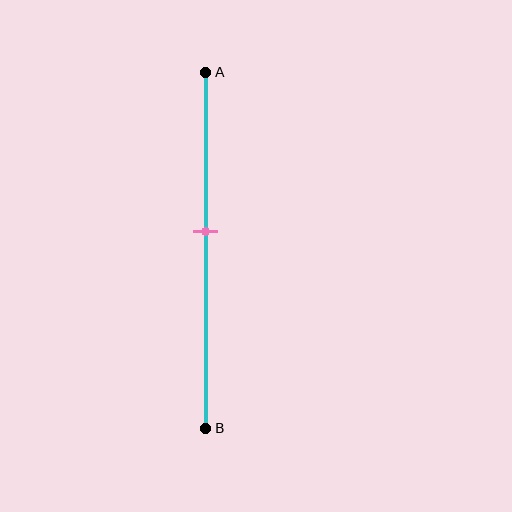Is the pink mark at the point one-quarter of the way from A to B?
No, the mark is at about 45% from A, not at the 25% one-quarter point.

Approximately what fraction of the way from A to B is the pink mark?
The pink mark is approximately 45% of the way from A to B.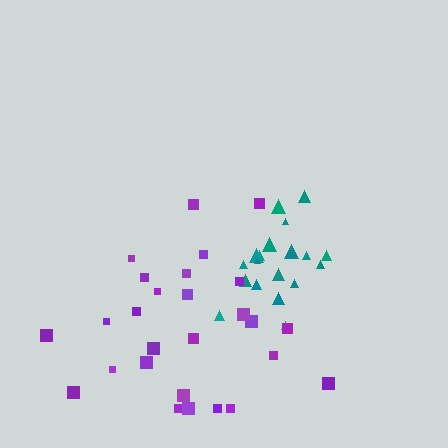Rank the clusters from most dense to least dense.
teal, purple.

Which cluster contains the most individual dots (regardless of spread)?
Purple (27).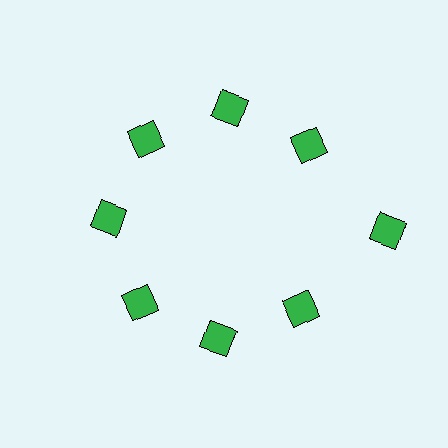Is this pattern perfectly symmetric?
No. The 8 green diamonds are arranged in a ring, but one element near the 3 o'clock position is pushed outward from the center, breaking the 8-fold rotational symmetry.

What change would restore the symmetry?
The symmetry would be restored by moving it inward, back onto the ring so that all 8 diamonds sit at equal angles and equal distance from the center.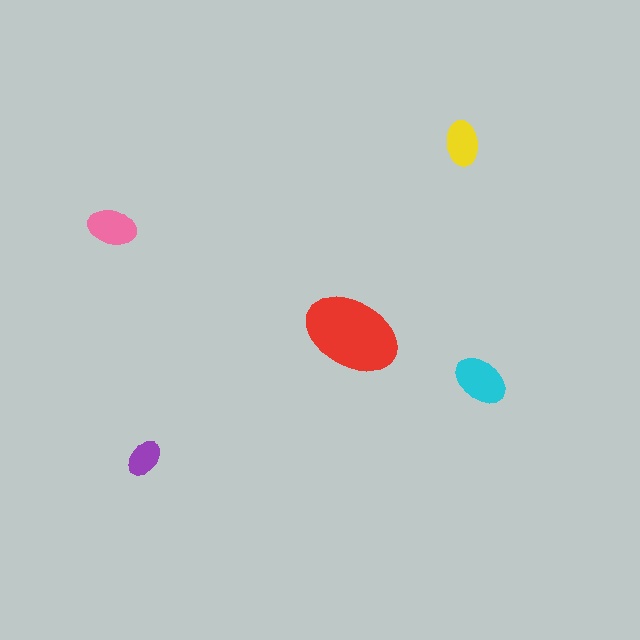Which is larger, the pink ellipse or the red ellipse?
The red one.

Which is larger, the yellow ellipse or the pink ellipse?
The pink one.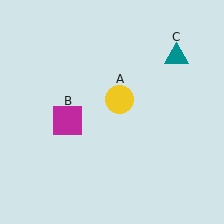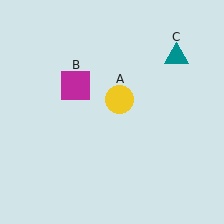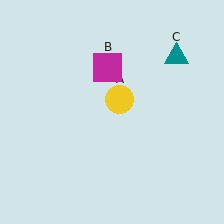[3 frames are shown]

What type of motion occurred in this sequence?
The magenta square (object B) rotated clockwise around the center of the scene.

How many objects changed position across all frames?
1 object changed position: magenta square (object B).